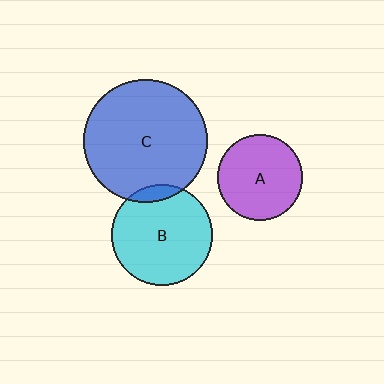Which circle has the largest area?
Circle C (blue).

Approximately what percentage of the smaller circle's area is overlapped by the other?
Approximately 10%.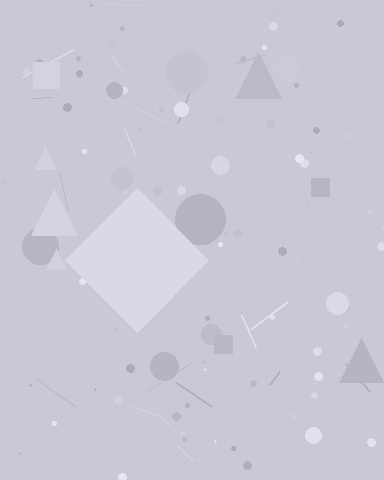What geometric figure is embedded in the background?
A diamond is embedded in the background.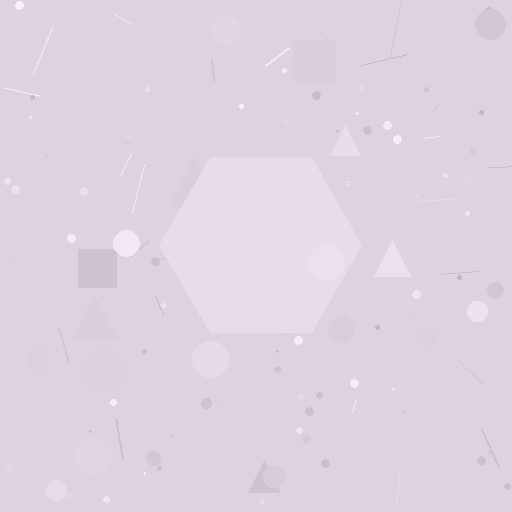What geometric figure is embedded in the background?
A hexagon is embedded in the background.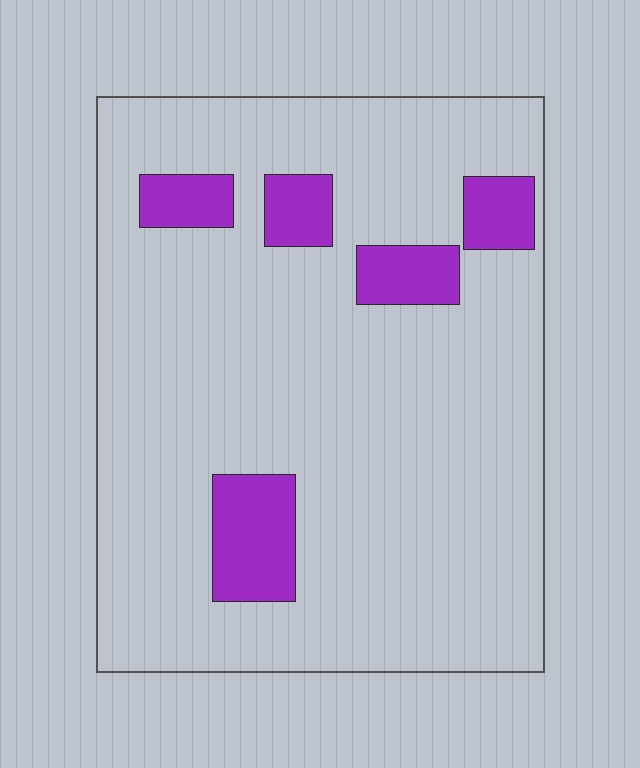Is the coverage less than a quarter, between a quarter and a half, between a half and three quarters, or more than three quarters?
Less than a quarter.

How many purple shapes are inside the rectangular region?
5.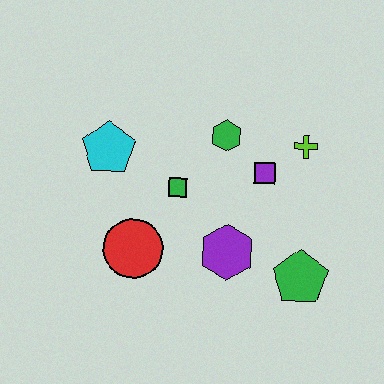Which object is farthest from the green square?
The green pentagon is farthest from the green square.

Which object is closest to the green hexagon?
The purple square is closest to the green hexagon.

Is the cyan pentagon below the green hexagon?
Yes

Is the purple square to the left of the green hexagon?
No